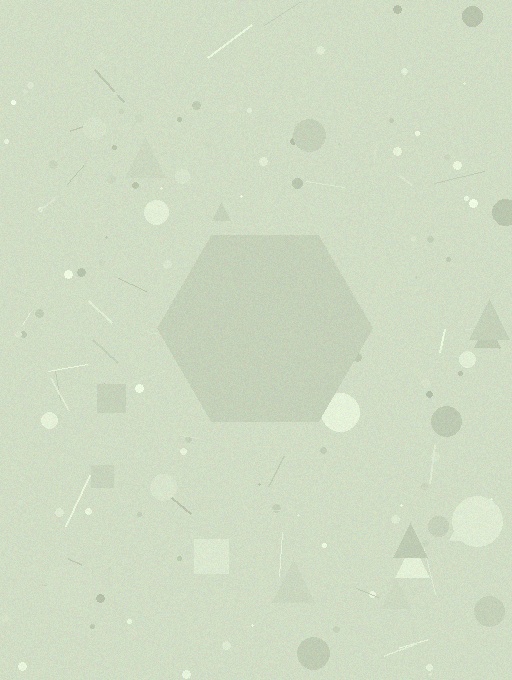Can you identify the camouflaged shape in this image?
The camouflaged shape is a hexagon.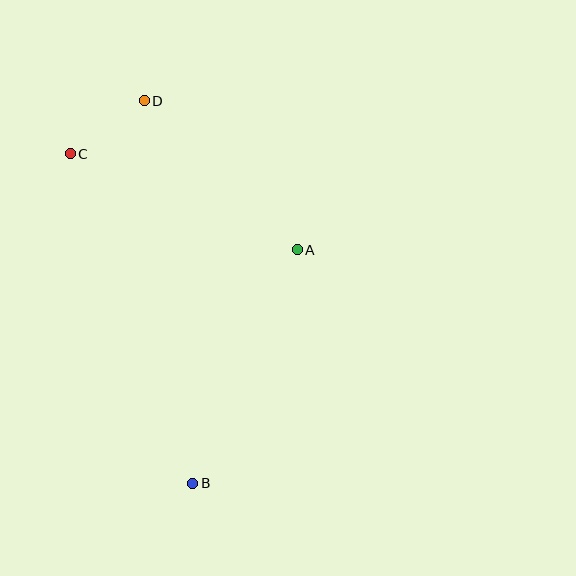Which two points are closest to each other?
Points C and D are closest to each other.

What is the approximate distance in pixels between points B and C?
The distance between B and C is approximately 352 pixels.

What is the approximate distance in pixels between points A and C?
The distance between A and C is approximately 247 pixels.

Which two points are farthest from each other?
Points B and D are farthest from each other.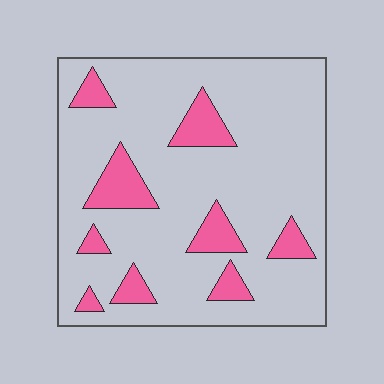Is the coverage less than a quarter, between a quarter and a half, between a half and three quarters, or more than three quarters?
Less than a quarter.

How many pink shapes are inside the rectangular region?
9.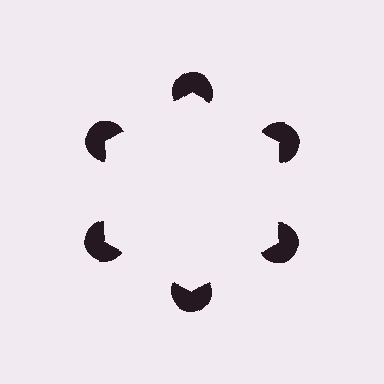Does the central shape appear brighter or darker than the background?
It typically appears slightly brighter than the background, even though no actual brightness change is drawn.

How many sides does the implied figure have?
6 sides.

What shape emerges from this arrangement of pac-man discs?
An illusory hexagon — its edges are inferred from the aligned wedge cuts in the pac-man discs, not physically drawn.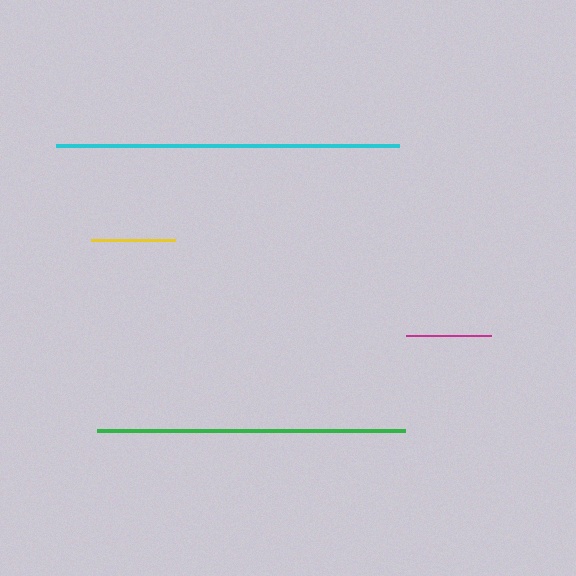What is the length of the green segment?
The green segment is approximately 308 pixels long.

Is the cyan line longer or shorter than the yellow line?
The cyan line is longer than the yellow line.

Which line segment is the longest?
The cyan line is the longest at approximately 344 pixels.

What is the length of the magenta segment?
The magenta segment is approximately 85 pixels long.